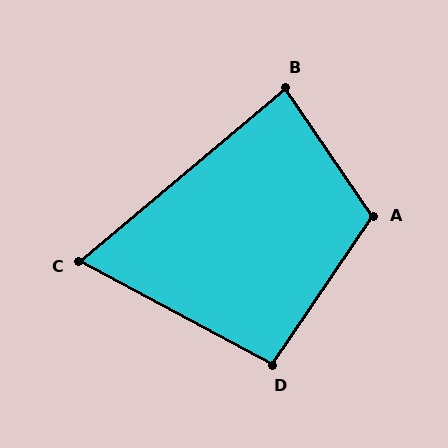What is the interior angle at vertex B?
Approximately 84 degrees (acute).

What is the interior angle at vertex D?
Approximately 96 degrees (obtuse).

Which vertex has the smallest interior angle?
C, at approximately 68 degrees.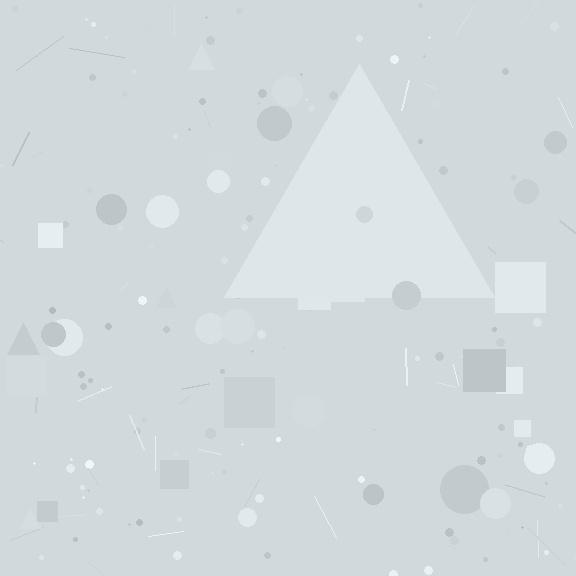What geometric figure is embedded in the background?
A triangle is embedded in the background.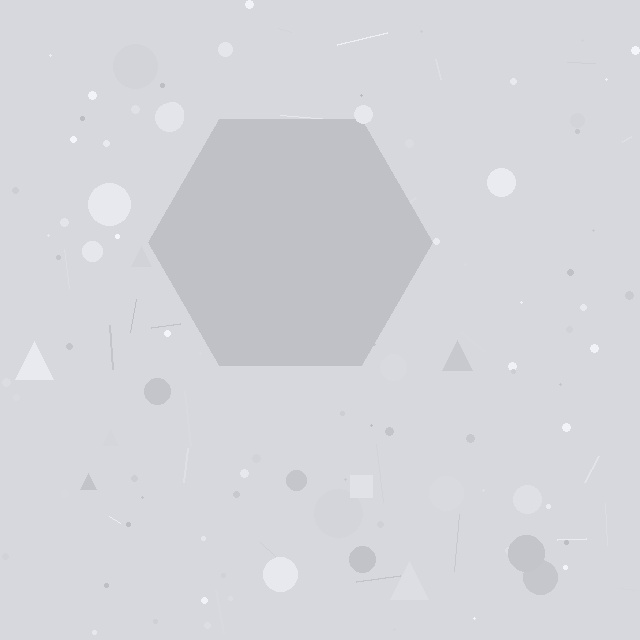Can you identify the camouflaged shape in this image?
The camouflaged shape is a hexagon.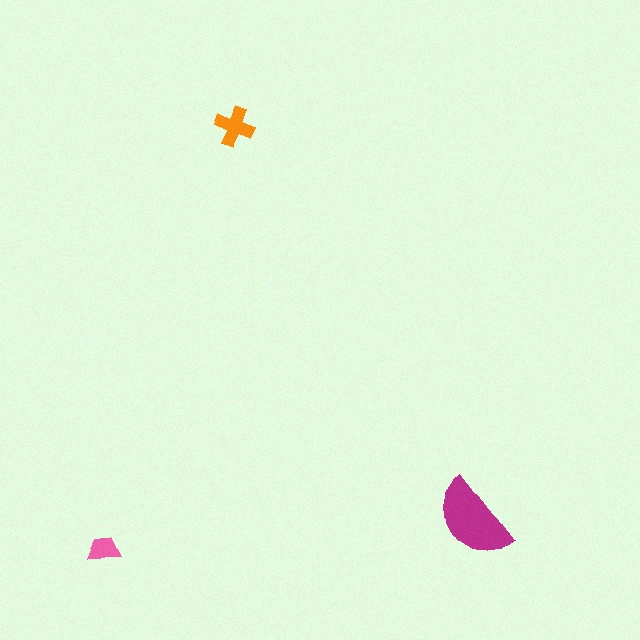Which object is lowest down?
The pink trapezoid is bottommost.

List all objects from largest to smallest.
The magenta semicircle, the orange cross, the pink trapezoid.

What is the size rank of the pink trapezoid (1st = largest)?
3rd.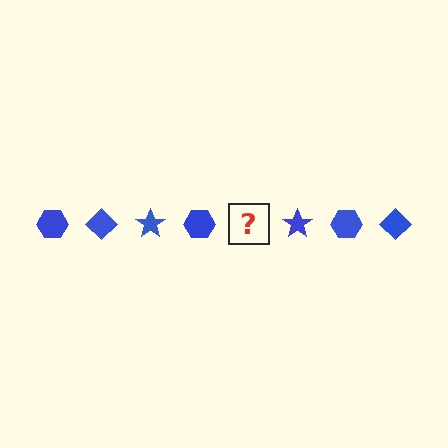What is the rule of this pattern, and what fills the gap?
The rule is that the pattern cycles through hexagon, diamond, star shapes in blue. The gap should be filled with a blue diamond.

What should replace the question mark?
The question mark should be replaced with a blue diamond.